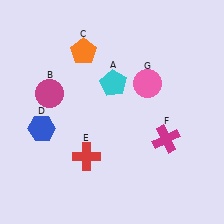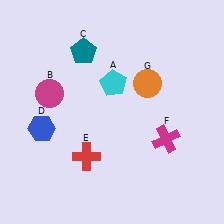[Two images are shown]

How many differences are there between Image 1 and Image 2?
There are 2 differences between the two images.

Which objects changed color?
C changed from orange to teal. G changed from pink to orange.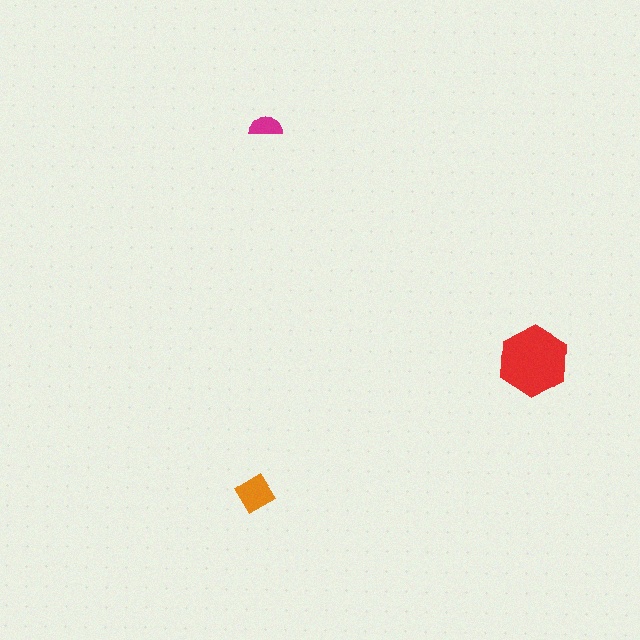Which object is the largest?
The red hexagon.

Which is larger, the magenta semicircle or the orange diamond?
The orange diamond.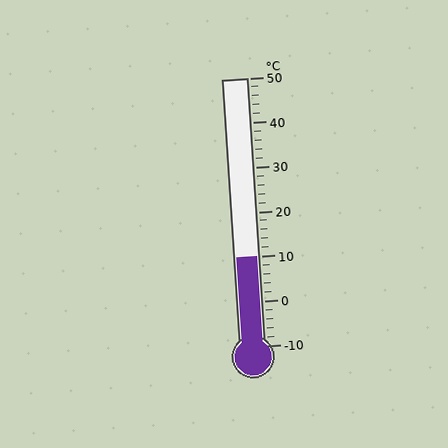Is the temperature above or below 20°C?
The temperature is below 20°C.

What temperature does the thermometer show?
The thermometer shows approximately 10°C.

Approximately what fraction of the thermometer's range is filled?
The thermometer is filled to approximately 35% of its range.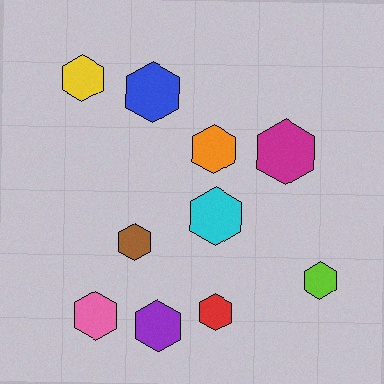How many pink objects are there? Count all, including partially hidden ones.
There is 1 pink object.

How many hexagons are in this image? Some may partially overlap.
There are 10 hexagons.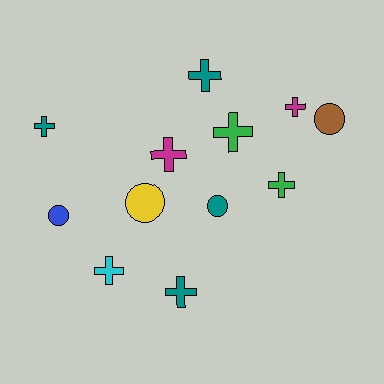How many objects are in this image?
There are 12 objects.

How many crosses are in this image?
There are 8 crosses.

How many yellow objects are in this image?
There is 1 yellow object.